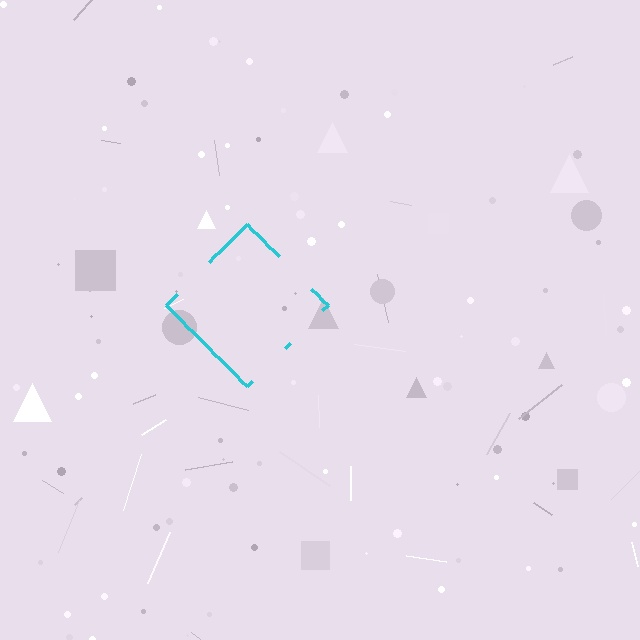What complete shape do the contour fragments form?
The contour fragments form a diamond.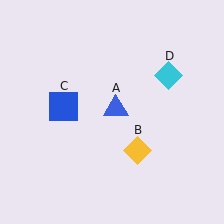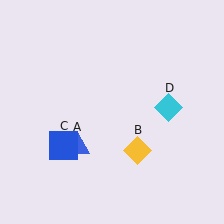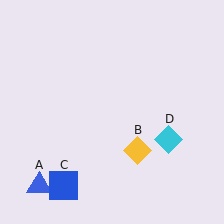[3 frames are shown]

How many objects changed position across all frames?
3 objects changed position: blue triangle (object A), blue square (object C), cyan diamond (object D).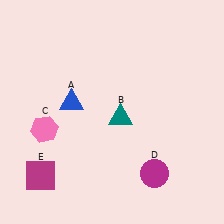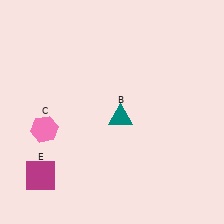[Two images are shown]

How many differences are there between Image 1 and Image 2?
There are 2 differences between the two images.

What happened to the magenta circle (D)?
The magenta circle (D) was removed in Image 2. It was in the bottom-right area of Image 1.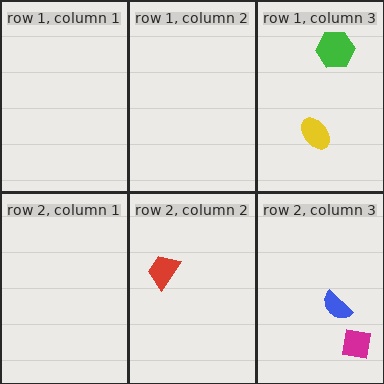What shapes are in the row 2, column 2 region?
The red trapezoid.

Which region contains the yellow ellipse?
The row 1, column 3 region.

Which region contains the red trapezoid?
The row 2, column 2 region.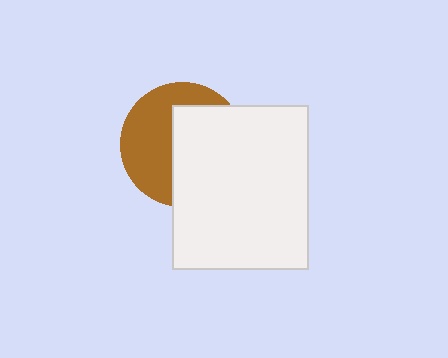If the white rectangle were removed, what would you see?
You would see the complete brown circle.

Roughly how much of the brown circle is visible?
About half of it is visible (roughly 47%).